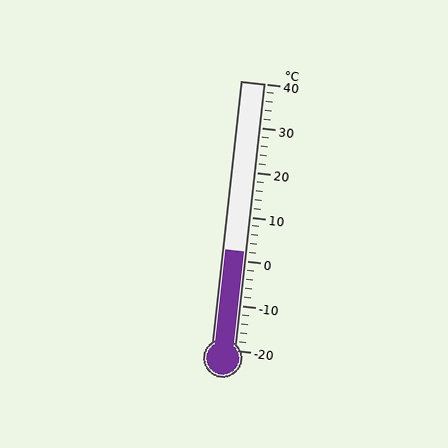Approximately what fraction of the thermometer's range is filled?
The thermometer is filled to approximately 35% of its range.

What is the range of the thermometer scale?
The thermometer scale ranges from -20°C to 40°C.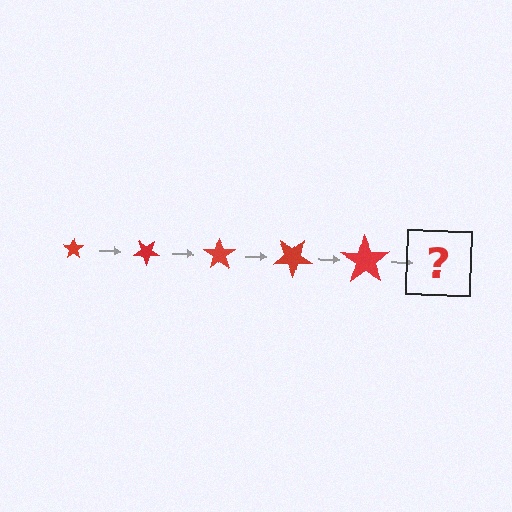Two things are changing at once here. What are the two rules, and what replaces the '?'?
The two rules are that the star grows larger each step and it rotates 35 degrees each step. The '?' should be a star, larger than the previous one and rotated 175 degrees from the start.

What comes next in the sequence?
The next element should be a star, larger than the previous one and rotated 175 degrees from the start.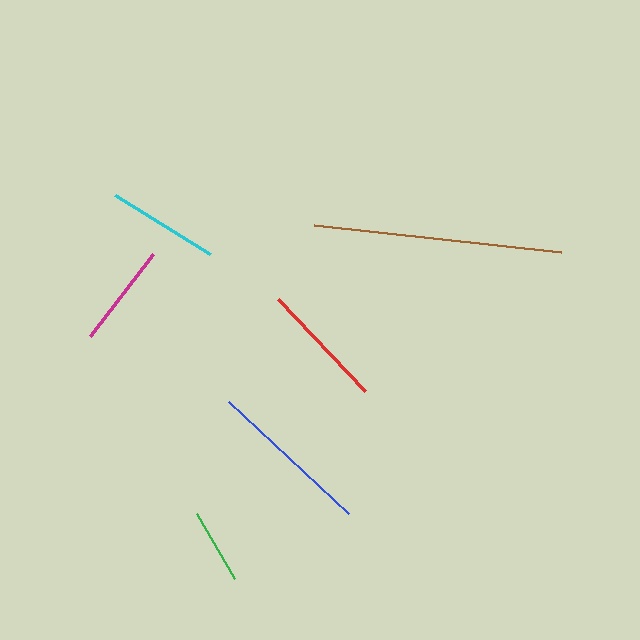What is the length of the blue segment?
The blue segment is approximately 165 pixels long.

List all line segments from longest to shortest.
From longest to shortest: brown, blue, red, cyan, magenta, green.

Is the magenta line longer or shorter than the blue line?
The blue line is longer than the magenta line.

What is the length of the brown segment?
The brown segment is approximately 249 pixels long.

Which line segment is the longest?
The brown line is the longest at approximately 249 pixels.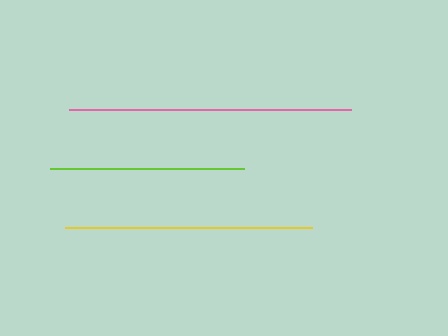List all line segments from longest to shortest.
From longest to shortest: pink, yellow, lime.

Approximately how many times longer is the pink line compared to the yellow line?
The pink line is approximately 1.1 times the length of the yellow line.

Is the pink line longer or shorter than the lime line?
The pink line is longer than the lime line.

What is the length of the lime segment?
The lime segment is approximately 194 pixels long.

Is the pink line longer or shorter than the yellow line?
The pink line is longer than the yellow line.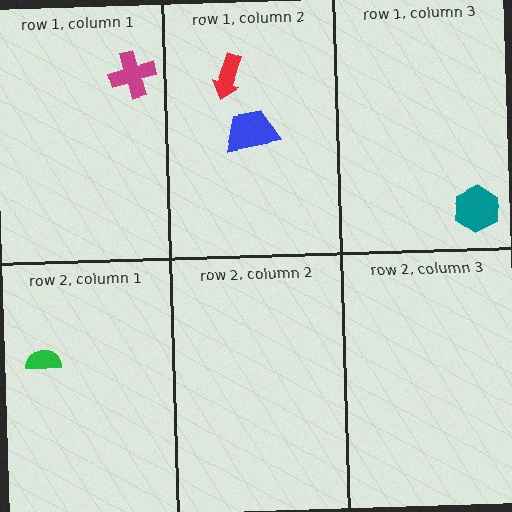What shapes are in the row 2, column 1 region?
The green semicircle.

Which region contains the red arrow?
The row 1, column 2 region.